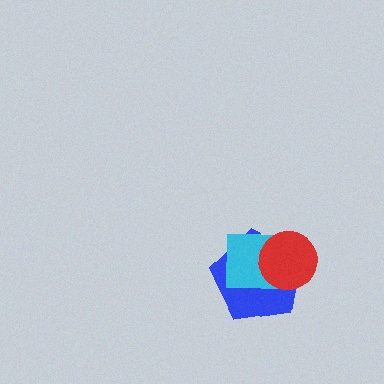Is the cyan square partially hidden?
Yes, it is partially covered by another shape.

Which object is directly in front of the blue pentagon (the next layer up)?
The cyan square is directly in front of the blue pentagon.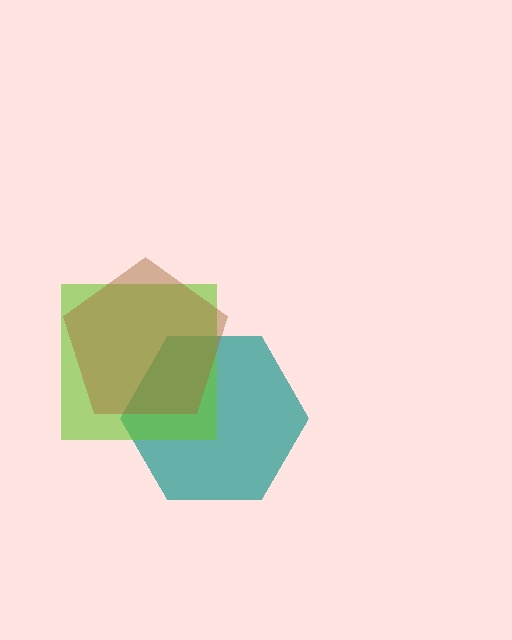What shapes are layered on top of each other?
The layered shapes are: a teal hexagon, a lime square, a brown pentagon.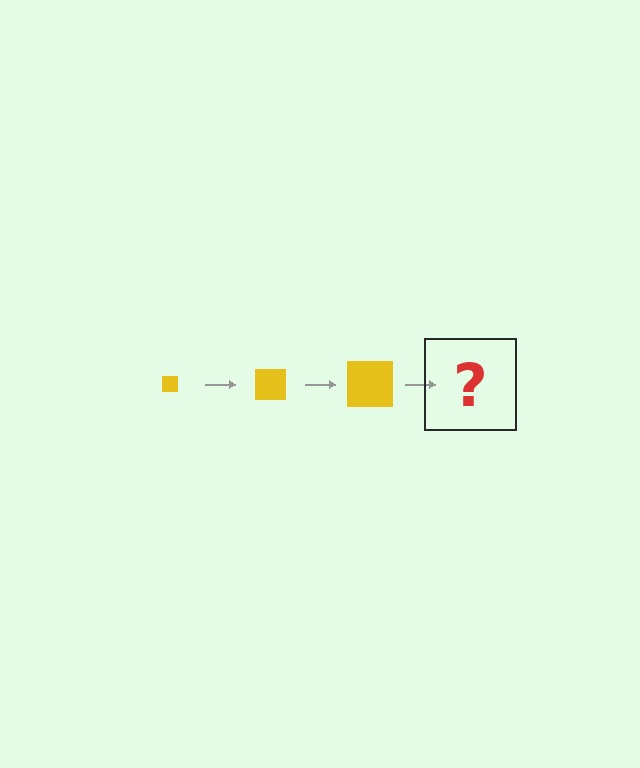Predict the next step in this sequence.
The next step is a yellow square, larger than the previous one.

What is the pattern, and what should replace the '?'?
The pattern is that the square gets progressively larger each step. The '?' should be a yellow square, larger than the previous one.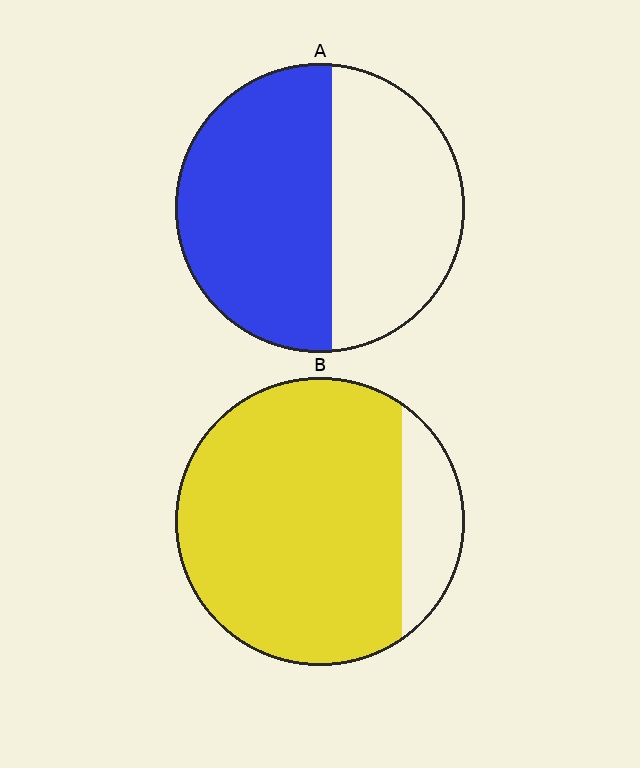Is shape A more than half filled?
Yes.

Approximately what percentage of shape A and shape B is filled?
A is approximately 55% and B is approximately 85%.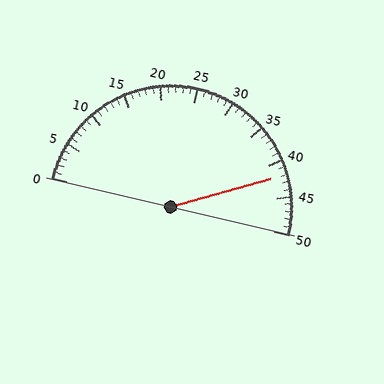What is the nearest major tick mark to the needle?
The nearest major tick mark is 40.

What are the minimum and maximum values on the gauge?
The gauge ranges from 0 to 50.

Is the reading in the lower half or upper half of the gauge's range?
The reading is in the upper half of the range (0 to 50).